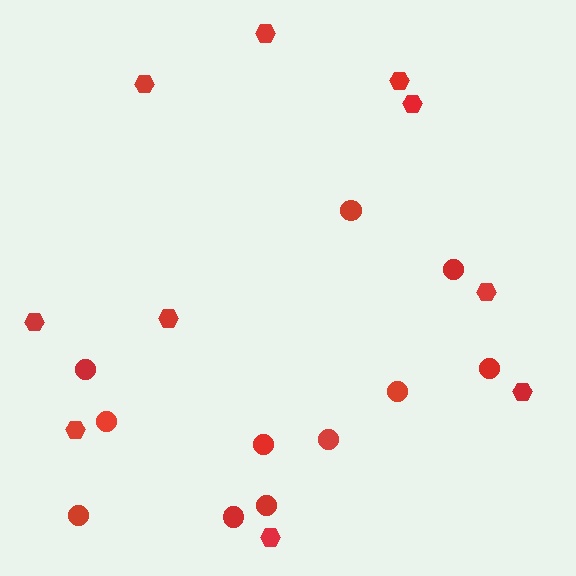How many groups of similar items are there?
There are 2 groups: one group of hexagons (10) and one group of circles (11).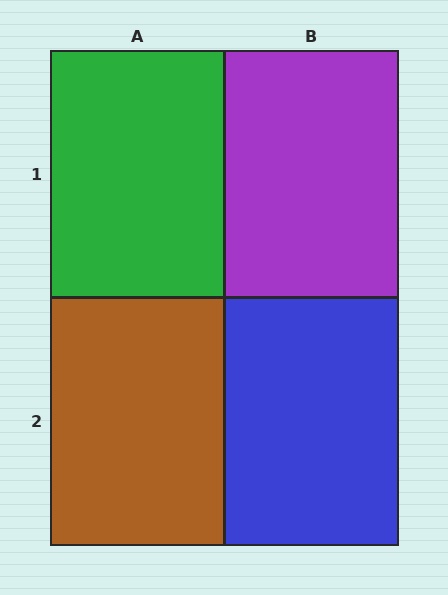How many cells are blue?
1 cell is blue.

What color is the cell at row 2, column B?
Blue.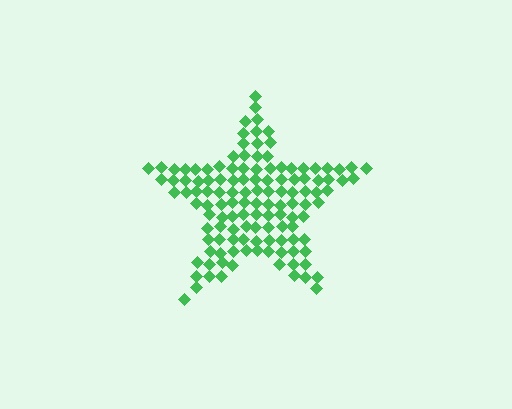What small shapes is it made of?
It is made of small diamonds.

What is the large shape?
The large shape is a star.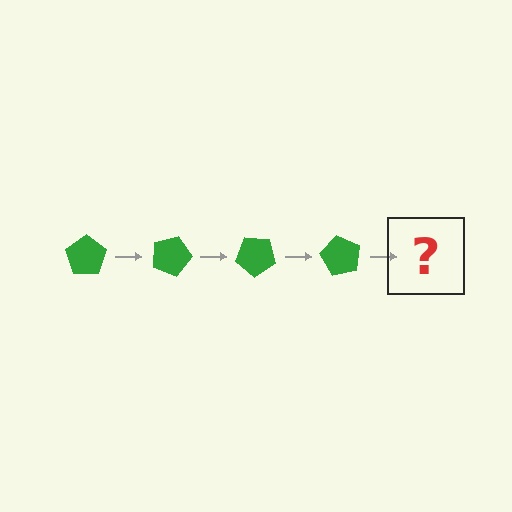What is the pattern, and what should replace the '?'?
The pattern is that the pentagon rotates 20 degrees each step. The '?' should be a green pentagon rotated 80 degrees.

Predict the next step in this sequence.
The next step is a green pentagon rotated 80 degrees.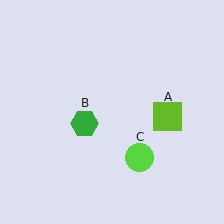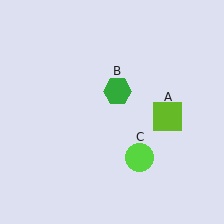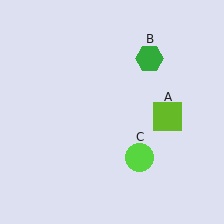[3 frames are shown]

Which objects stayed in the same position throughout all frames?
Lime square (object A) and lime circle (object C) remained stationary.